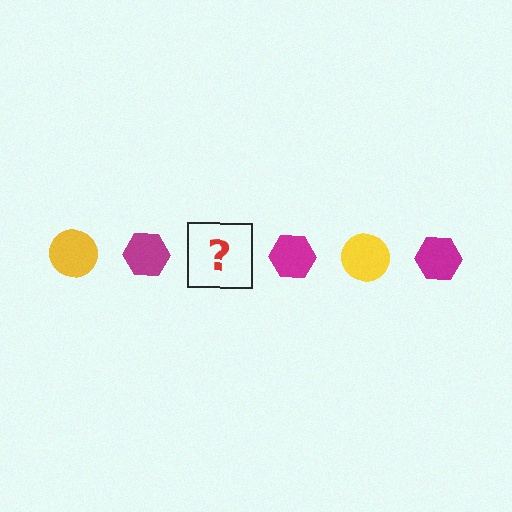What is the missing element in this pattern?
The missing element is a yellow circle.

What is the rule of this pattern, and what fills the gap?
The rule is that the pattern alternates between yellow circle and magenta hexagon. The gap should be filled with a yellow circle.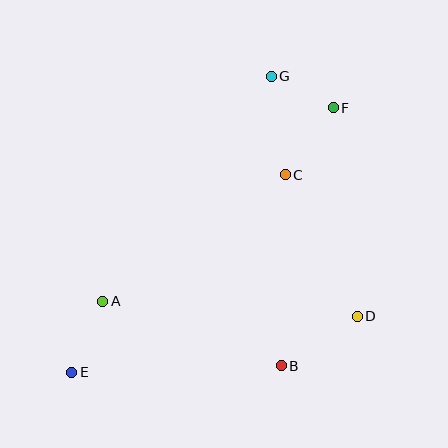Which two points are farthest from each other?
Points E and F are farthest from each other.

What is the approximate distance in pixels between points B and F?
The distance between B and F is approximately 263 pixels.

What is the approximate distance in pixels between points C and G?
The distance between C and G is approximately 100 pixels.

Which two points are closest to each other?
Points F and G are closest to each other.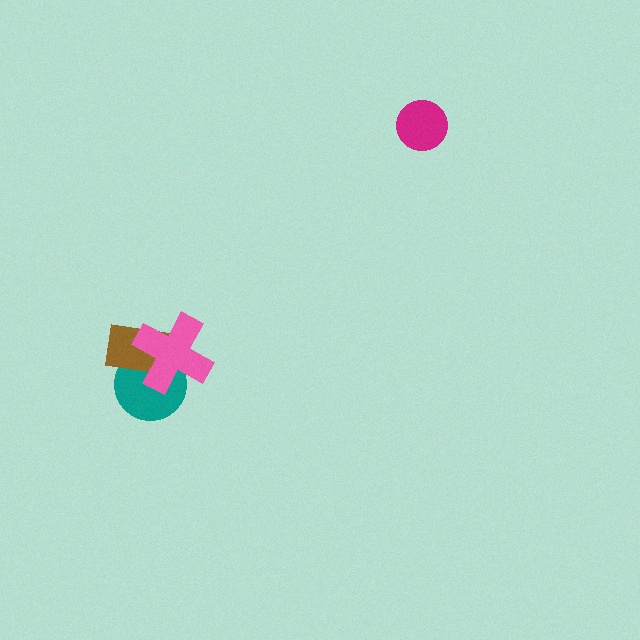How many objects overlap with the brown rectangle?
2 objects overlap with the brown rectangle.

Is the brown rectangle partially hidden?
Yes, it is partially covered by another shape.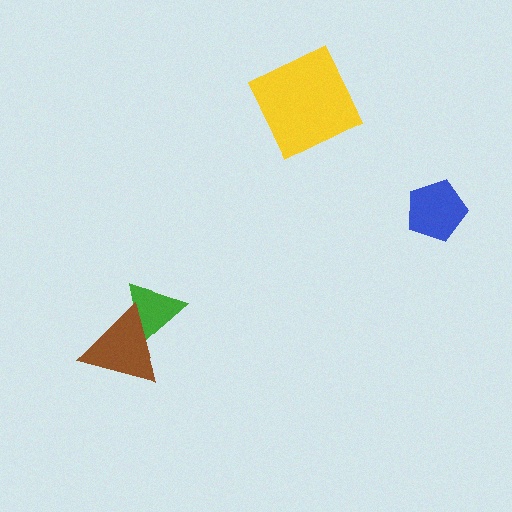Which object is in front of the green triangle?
The brown triangle is in front of the green triangle.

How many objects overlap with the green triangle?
1 object overlaps with the green triangle.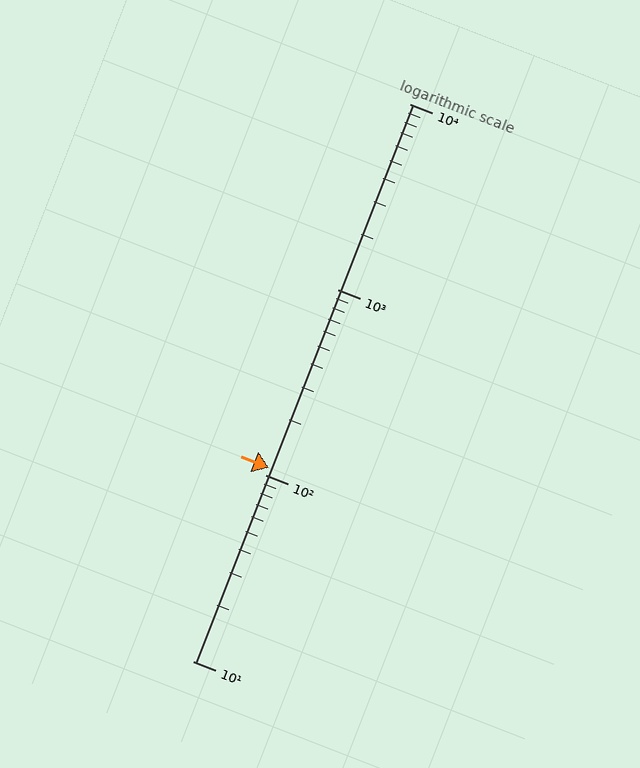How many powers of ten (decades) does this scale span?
The scale spans 3 decades, from 10 to 10000.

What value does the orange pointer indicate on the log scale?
The pointer indicates approximately 110.